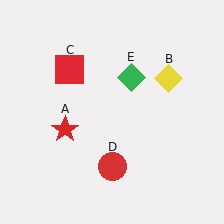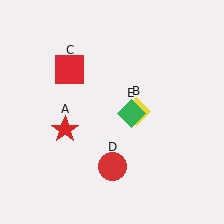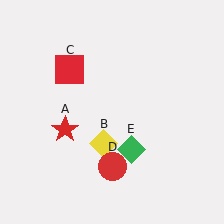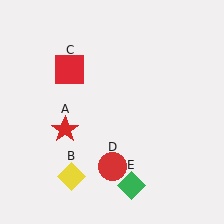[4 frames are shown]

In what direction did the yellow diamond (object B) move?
The yellow diamond (object B) moved down and to the left.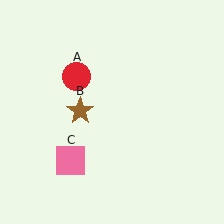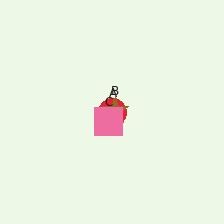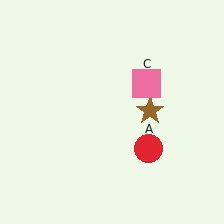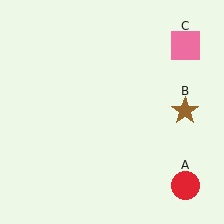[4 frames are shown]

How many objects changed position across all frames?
3 objects changed position: red circle (object A), brown star (object B), pink square (object C).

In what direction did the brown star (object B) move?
The brown star (object B) moved right.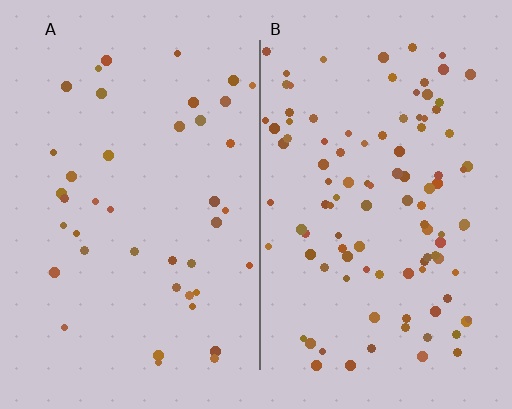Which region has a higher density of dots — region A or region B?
B (the right).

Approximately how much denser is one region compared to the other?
Approximately 2.5× — region B over region A.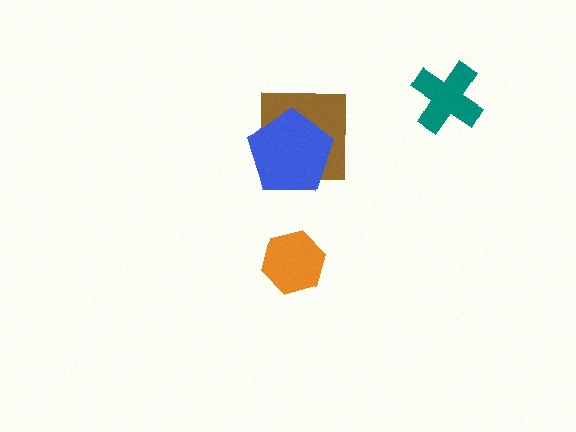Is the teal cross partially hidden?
No, no other shape covers it.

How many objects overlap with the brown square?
1 object overlaps with the brown square.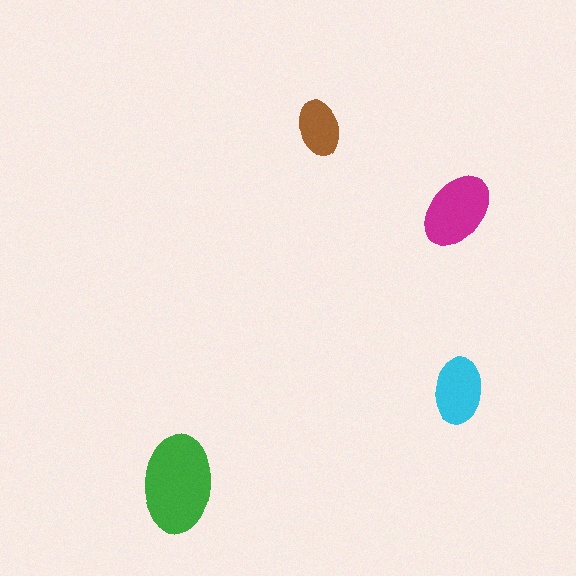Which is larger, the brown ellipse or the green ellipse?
The green one.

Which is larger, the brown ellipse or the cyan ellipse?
The cyan one.